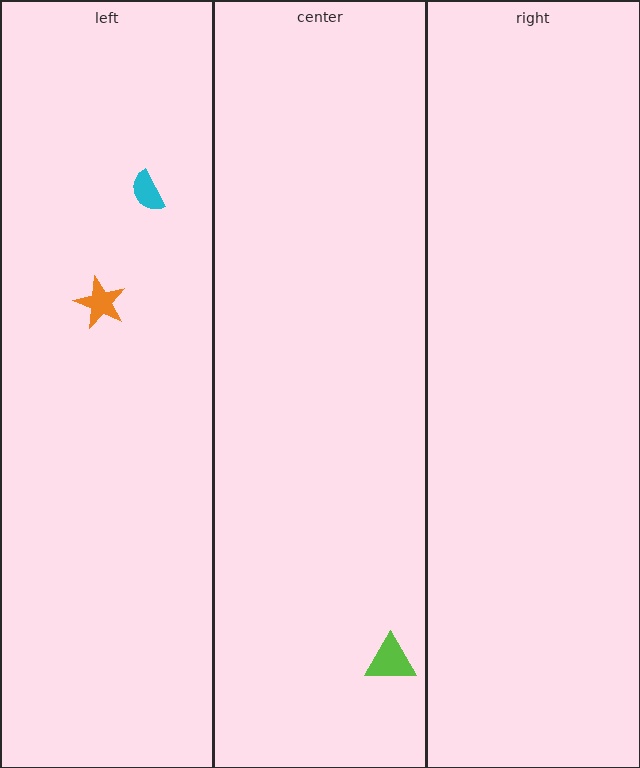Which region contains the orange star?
The left region.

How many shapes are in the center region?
1.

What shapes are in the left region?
The orange star, the cyan semicircle.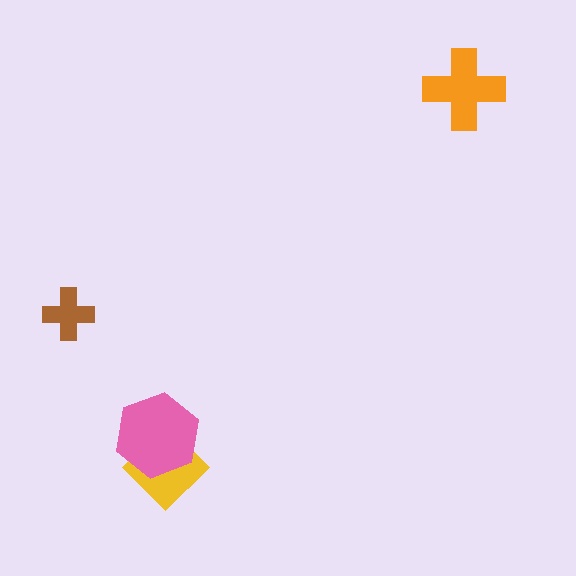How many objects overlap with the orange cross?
0 objects overlap with the orange cross.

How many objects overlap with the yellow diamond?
1 object overlaps with the yellow diamond.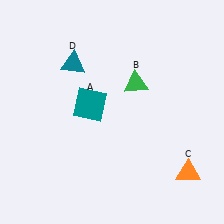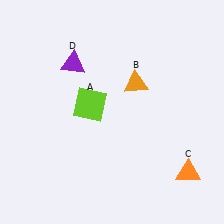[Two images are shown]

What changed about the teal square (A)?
In Image 1, A is teal. In Image 2, it changed to lime.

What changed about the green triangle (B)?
In Image 1, B is green. In Image 2, it changed to orange.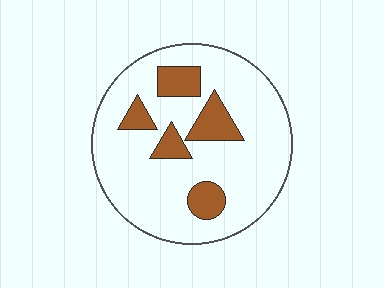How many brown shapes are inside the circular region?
5.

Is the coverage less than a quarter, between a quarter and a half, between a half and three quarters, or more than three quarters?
Less than a quarter.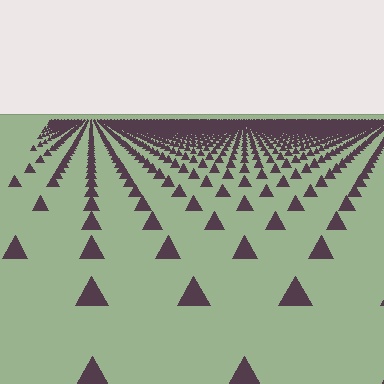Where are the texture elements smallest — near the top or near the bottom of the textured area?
Near the top.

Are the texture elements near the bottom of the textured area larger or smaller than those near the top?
Larger. Near the bottom, elements are closer to the viewer and appear at a bigger on-screen size.